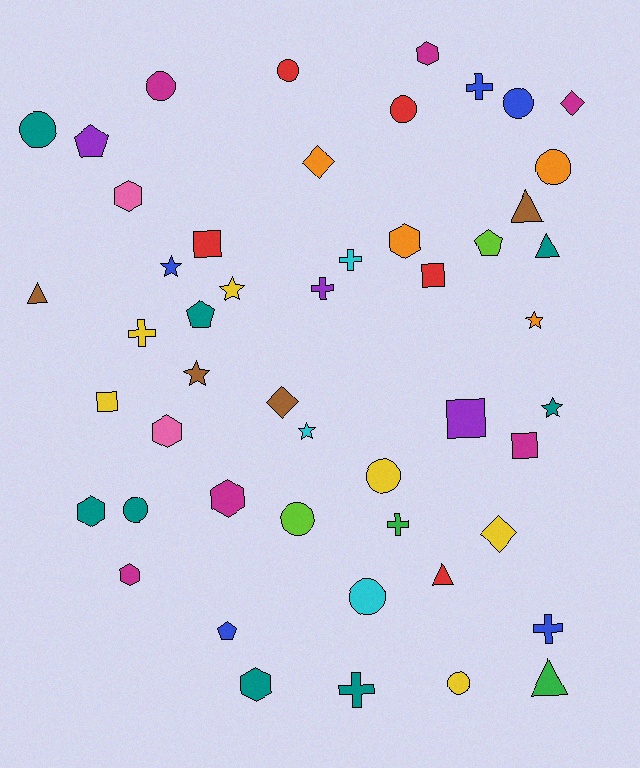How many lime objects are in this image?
There are 2 lime objects.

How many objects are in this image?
There are 50 objects.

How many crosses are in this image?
There are 7 crosses.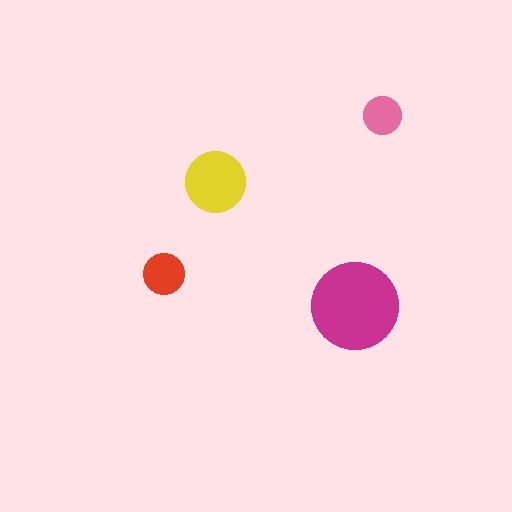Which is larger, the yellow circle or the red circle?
The yellow one.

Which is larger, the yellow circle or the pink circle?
The yellow one.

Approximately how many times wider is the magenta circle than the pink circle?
About 2.5 times wider.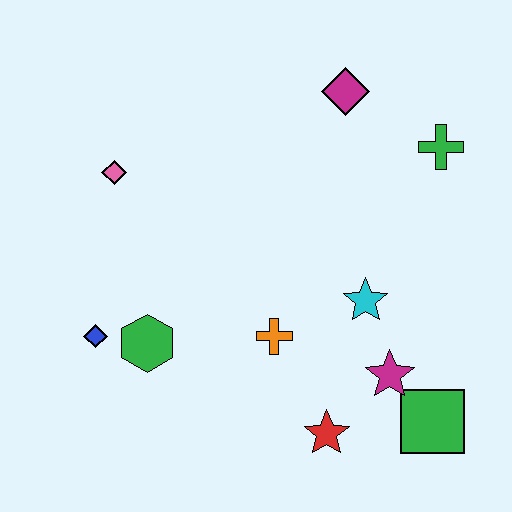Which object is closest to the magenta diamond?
The green cross is closest to the magenta diamond.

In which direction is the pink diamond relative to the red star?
The pink diamond is above the red star.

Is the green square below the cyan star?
Yes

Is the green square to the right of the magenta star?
Yes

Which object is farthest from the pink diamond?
The green square is farthest from the pink diamond.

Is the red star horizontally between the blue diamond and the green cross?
Yes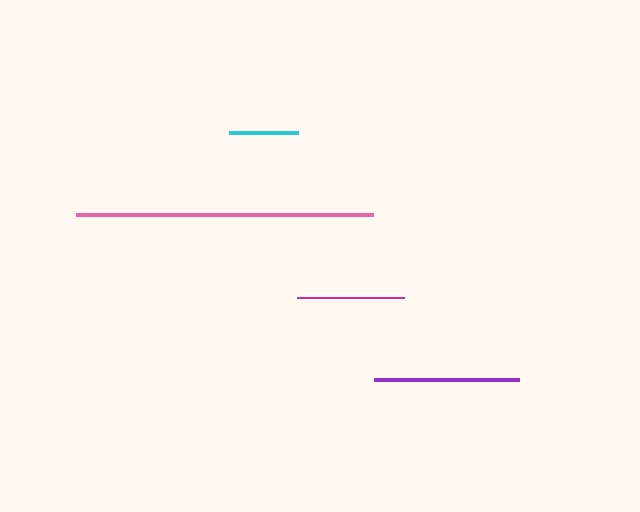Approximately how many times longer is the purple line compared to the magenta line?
The purple line is approximately 1.4 times the length of the magenta line.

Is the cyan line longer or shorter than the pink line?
The pink line is longer than the cyan line.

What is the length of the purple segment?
The purple segment is approximately 145 pixels long.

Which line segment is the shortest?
The cyan line is the shortest at approximately 69 pixels.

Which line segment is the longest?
The pink line is the longest at approximately 298 pixels.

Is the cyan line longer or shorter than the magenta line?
The magenta line is longer than the cyan line.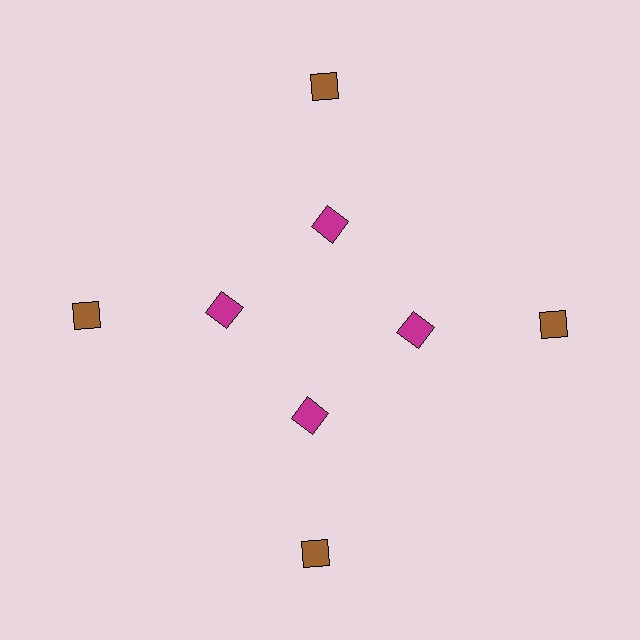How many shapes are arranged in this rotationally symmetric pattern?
There are 8 shapes, arranged in 4 groups of 2.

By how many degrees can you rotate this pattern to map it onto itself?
The pattern maps onto itself every 90 degrees of rotation.